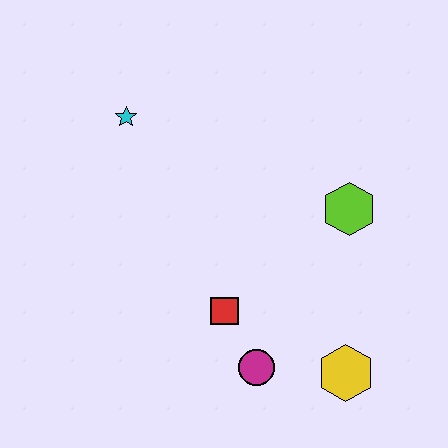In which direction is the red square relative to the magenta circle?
The red square is above the magenta circle.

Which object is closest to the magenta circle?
The red square is closest to the magenta circle.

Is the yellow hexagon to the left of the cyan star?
No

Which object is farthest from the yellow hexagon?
The cyan star is farthest from the yellow hexagon.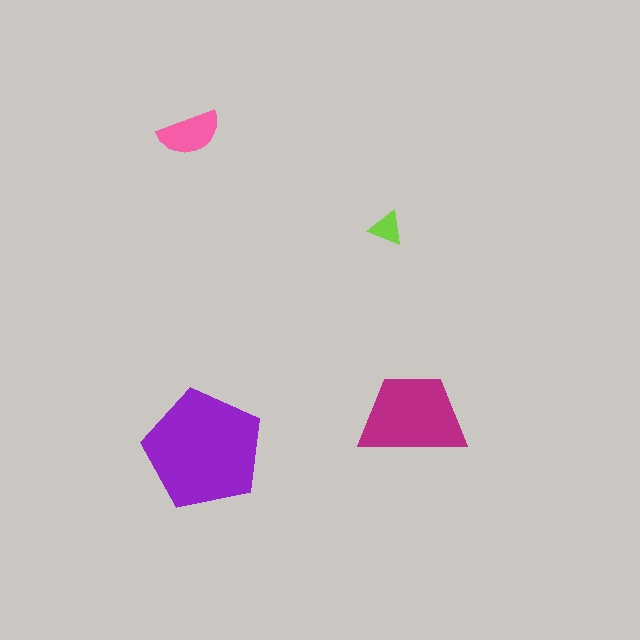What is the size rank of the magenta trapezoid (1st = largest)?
2nd.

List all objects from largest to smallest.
The purple pentagon, the magenta trapezoid, the pink semicircle, the lime triangle.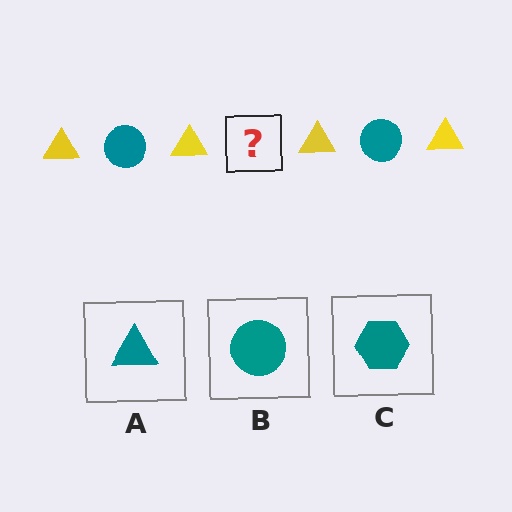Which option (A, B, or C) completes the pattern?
B.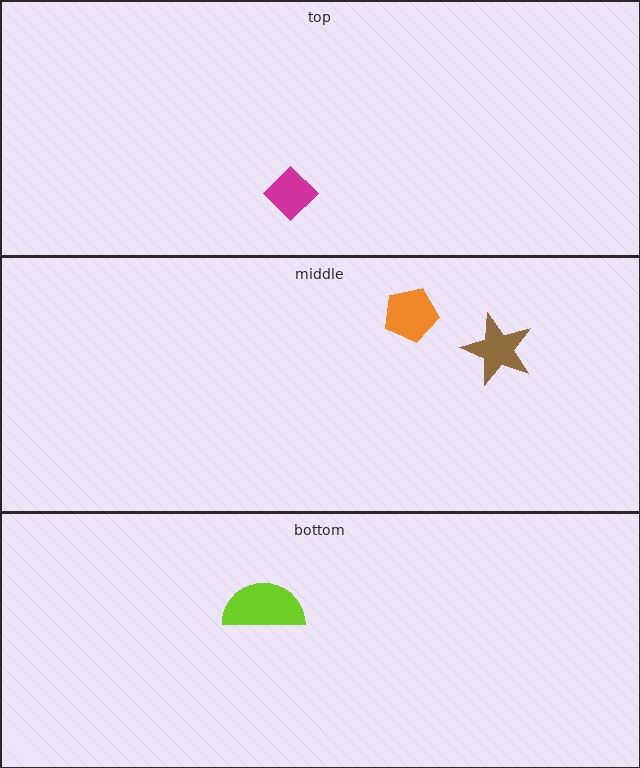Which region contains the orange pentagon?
The middle region.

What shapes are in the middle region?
The orange pentagon, the brown star.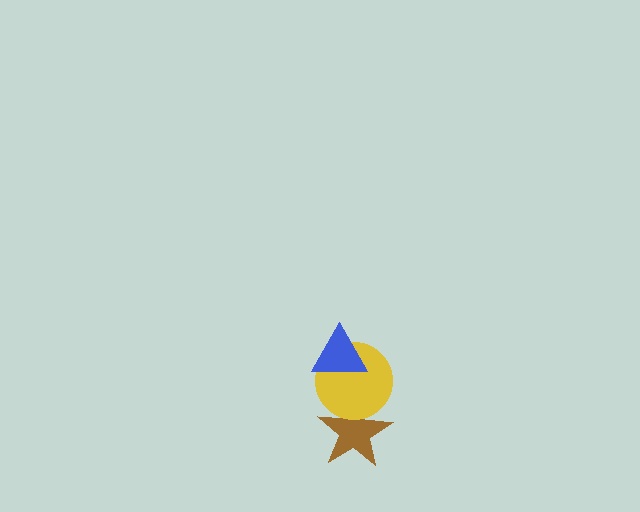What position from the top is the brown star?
The brown star is 3rd from the top.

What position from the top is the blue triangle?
The blue triangle is 1st from the top.